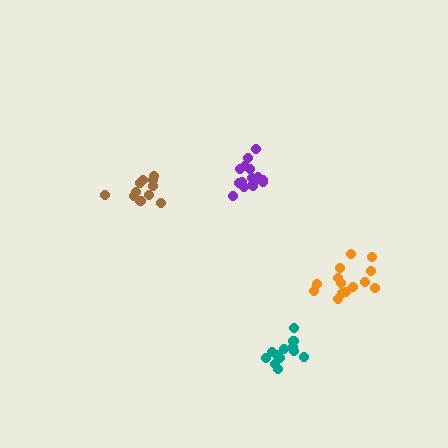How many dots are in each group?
Group 1: 11 dots, Group 2: 15 dots, Group 3: 14 dots, Group 4: 12 dots (52 total).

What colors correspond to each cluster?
The clusters are colored: brown, purple, orange, teal.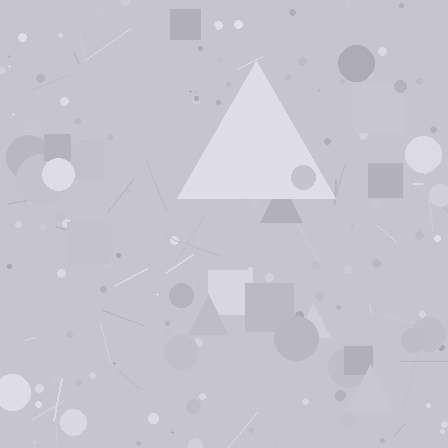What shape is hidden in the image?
A triangle is hidden in the image.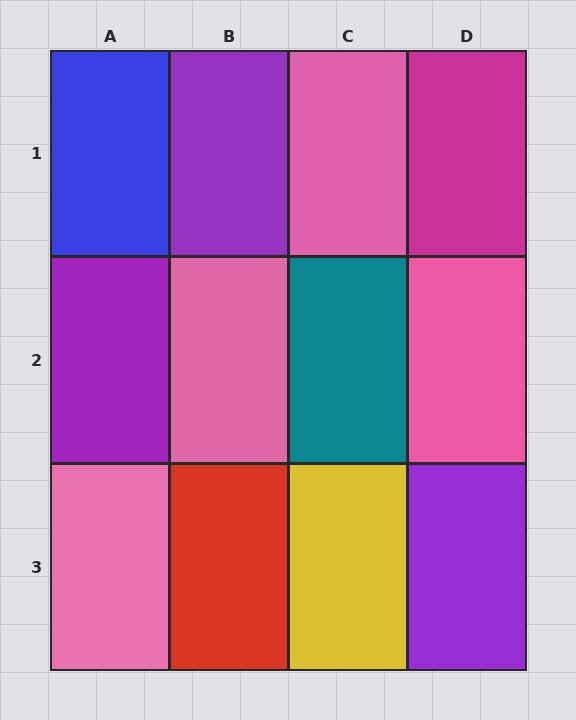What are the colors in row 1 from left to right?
Blue, purple, pink, magenta.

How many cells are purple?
3 cells are purple.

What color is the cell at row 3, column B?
Red.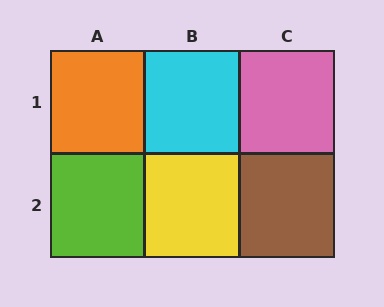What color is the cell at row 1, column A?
Orange.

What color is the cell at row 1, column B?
Cyan.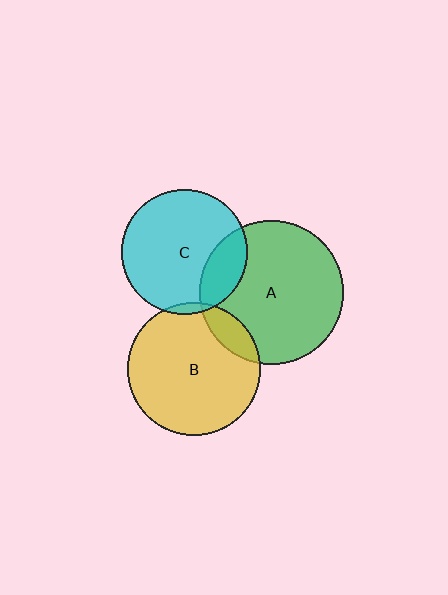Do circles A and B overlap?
Yes.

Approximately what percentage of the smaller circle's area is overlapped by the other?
Approximately 15%.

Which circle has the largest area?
Circle A (green).